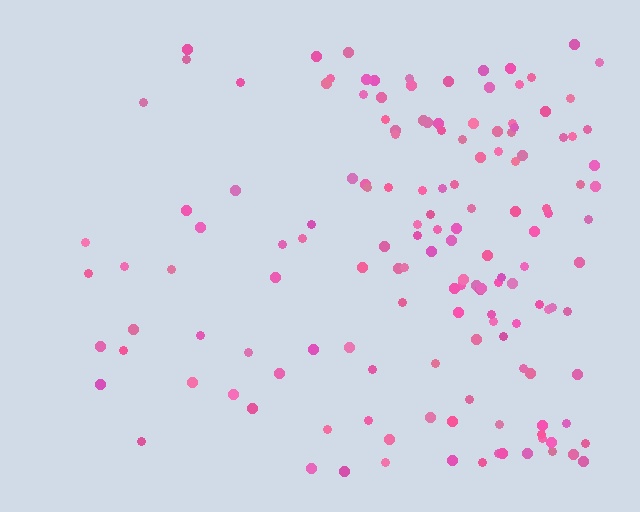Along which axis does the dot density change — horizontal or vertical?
Horizontal.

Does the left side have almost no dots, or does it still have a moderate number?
Still a moderate number, just noticeably fewer than the right.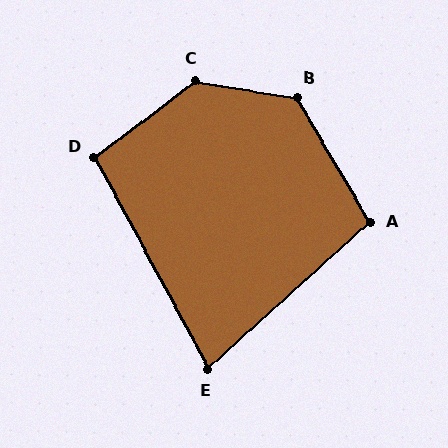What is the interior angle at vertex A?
Approximately 102 degrees (obtuse).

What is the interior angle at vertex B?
Approximately 130 degrees (obtuse).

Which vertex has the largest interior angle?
C, at approximately 134 degrees.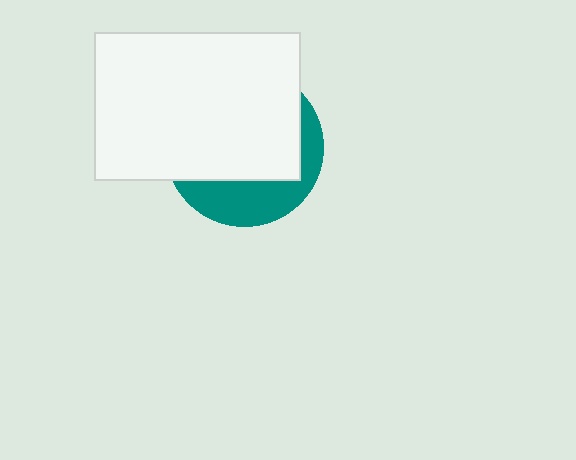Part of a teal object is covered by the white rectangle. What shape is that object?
It is a circle.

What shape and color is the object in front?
The object in front is a white rectangle.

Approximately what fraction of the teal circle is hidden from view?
Roughly 69% of the teal circle is hidden behind the white rectangle.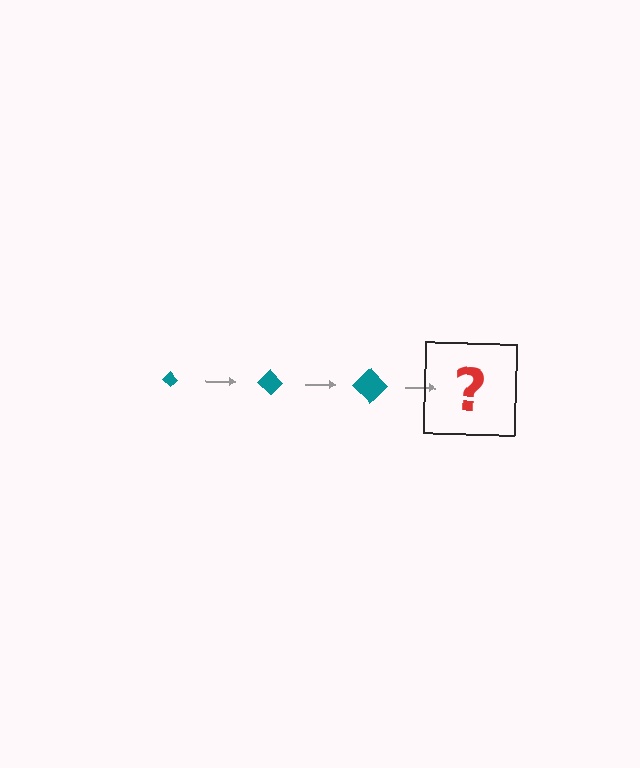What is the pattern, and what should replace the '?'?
The pattern is that the diamond gets progressively larger each step. The '?' should be a teal diamond, larger than the previous one.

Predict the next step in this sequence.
The next step is a teal diamond, larger than the previous one.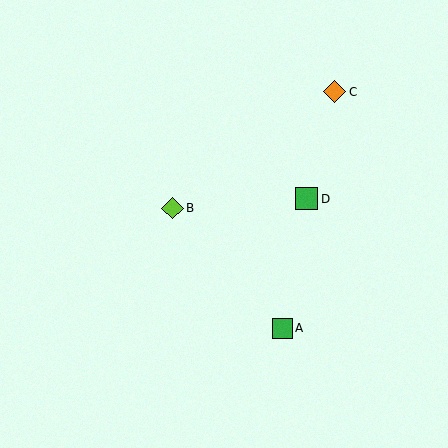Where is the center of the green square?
The center of the green square is at (307, 199).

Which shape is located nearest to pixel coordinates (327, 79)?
The orange diamond (labeled C) at (335, 92) is nearest to that location.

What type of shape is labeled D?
Shape D is a green square.